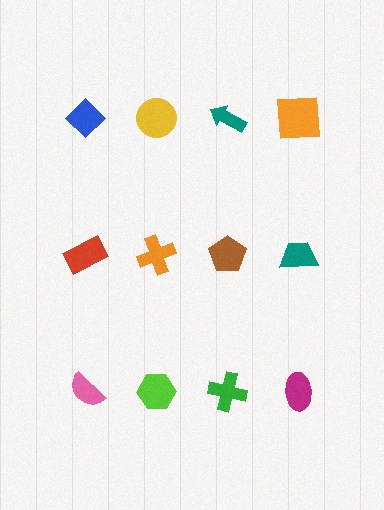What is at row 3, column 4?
A magenta ellipse.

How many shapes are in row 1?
4 shapes.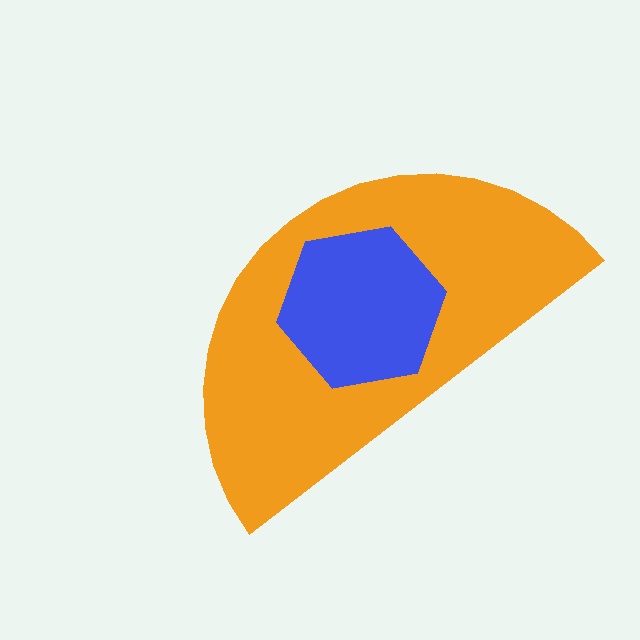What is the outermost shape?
The orange semicircle.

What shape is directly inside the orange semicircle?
The blue hexagon.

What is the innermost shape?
The blue hexagon.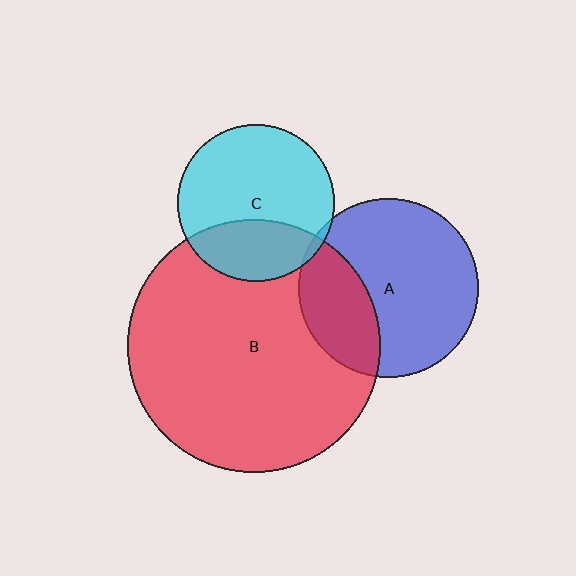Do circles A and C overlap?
Yes.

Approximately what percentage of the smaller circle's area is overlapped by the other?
Approximately 5%.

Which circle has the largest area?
Circle B (red).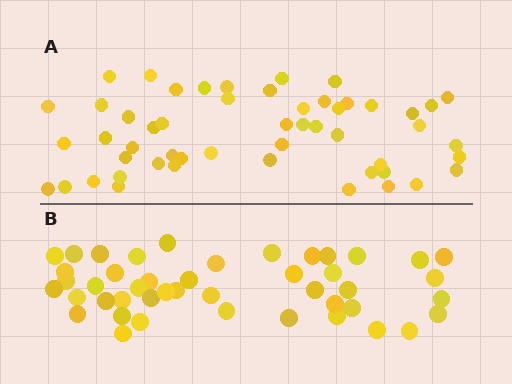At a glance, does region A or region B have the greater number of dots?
Region A (the top region) has more dots.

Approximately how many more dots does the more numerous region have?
Region A has roughly 8 or so more dots than region B.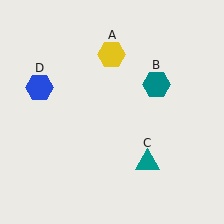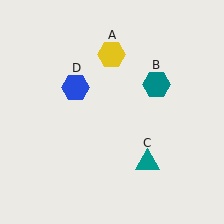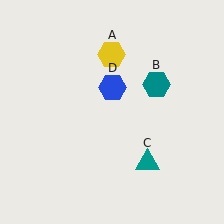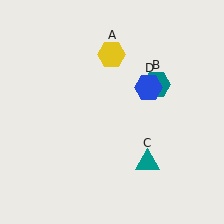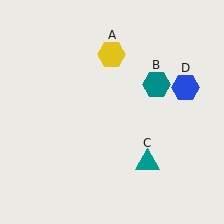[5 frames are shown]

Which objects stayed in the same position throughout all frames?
Yellow hexagon (object A) and teal hexagon (object B) and teal triangle (object C) remained stationary.